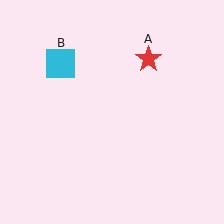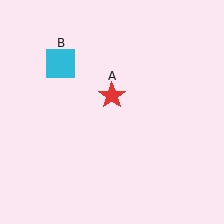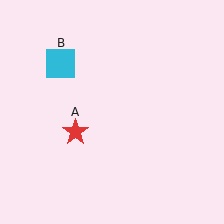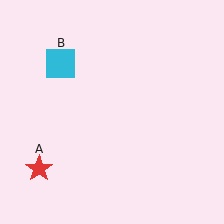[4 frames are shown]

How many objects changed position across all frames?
1 object changed position: red star (object A).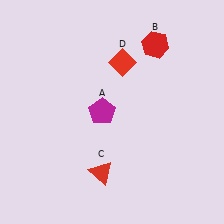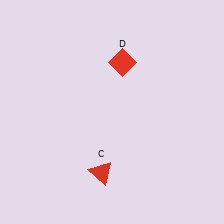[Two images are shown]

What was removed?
The red hexagon (B), the magenta pentagon (A) were removed in Image 2.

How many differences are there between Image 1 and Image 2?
There are 2 differences between the two images.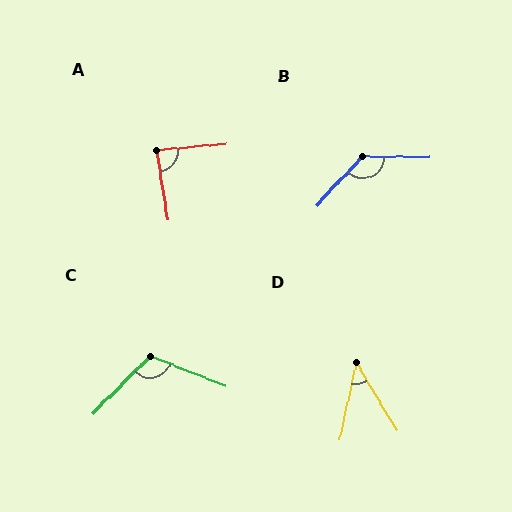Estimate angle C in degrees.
Approximately 113 degrees.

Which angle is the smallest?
D, at approximately 43 degrees.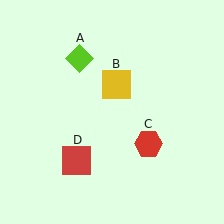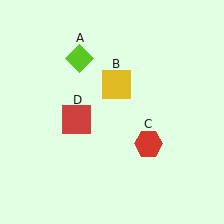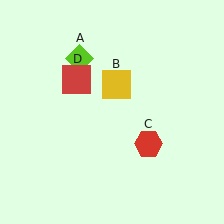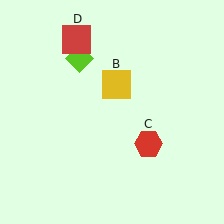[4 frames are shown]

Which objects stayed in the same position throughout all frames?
Lime diamond (object A) and yellow square (object B) and red hexagon (object C) remained stationary.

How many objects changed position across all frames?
1 object changed position: red square (object D).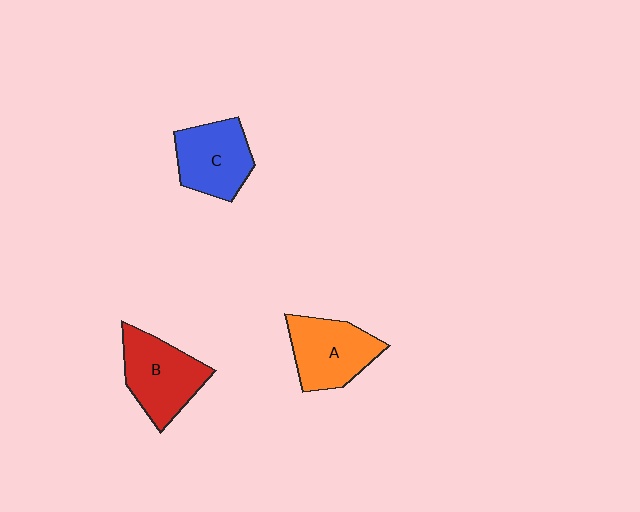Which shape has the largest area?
Shape B (red).